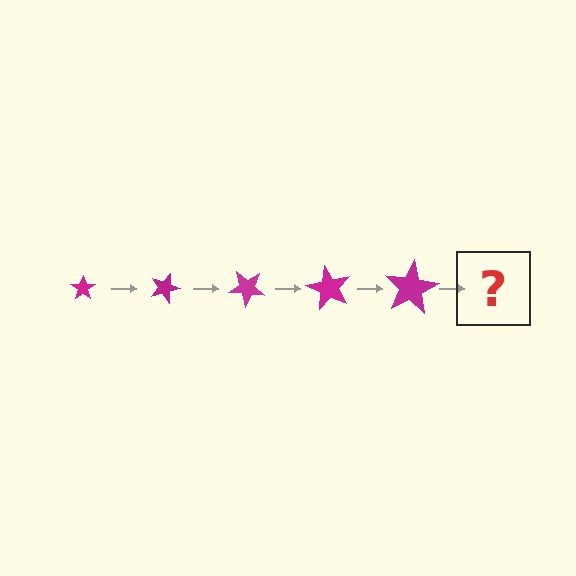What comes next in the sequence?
The next element should be a star, larger than the previous one and rotated 100 degrees from the start.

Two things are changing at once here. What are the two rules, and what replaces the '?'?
The two rules are that the star grows larger each step and it rotates 20 degrees each step. The '?' should be a star, larger than the previous one and rotated 100 degrees from the start.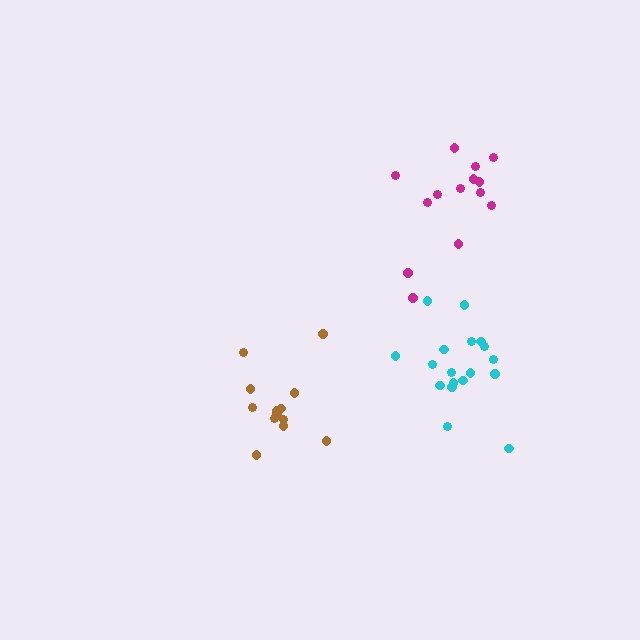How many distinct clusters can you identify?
There are 3 distinct clusters.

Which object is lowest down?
The brown cluster is bottommost.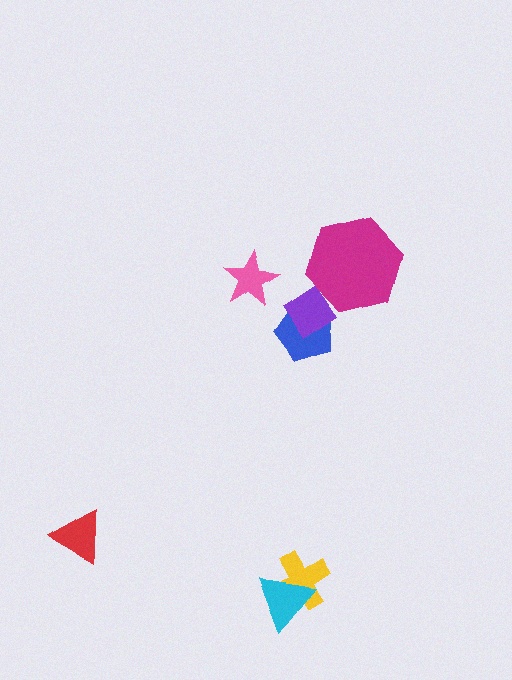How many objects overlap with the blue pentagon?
1 object overlaps with the blue pentagon.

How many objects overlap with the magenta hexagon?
1 object overlaps with the magenta hexagon.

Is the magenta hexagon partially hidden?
No, no other shape covers it.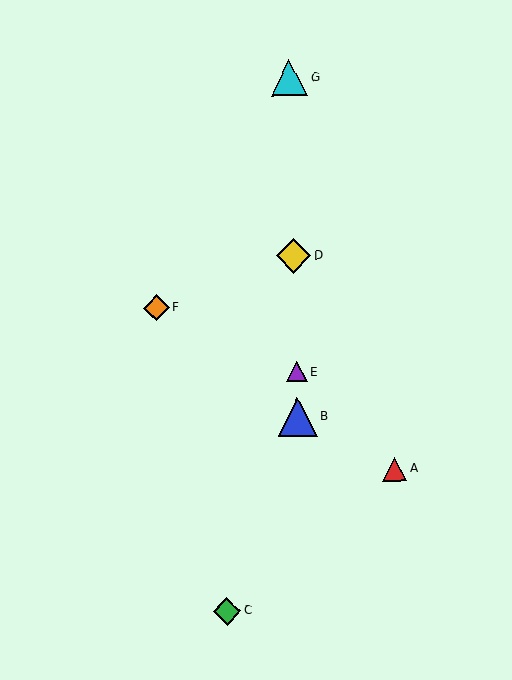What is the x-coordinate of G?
Object G is at x≈289.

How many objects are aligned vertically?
4 objects (B, D, E, G) are aligned vertically.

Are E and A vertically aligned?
No, E is at x≈297 and A is at x≈395.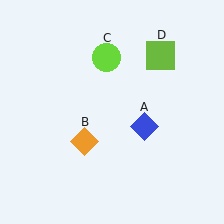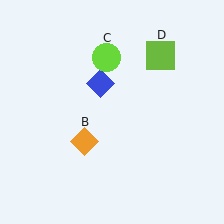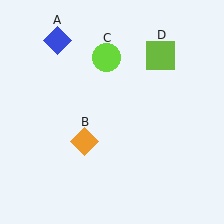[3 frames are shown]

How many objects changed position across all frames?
1 object changed position: blue diamond (object A).